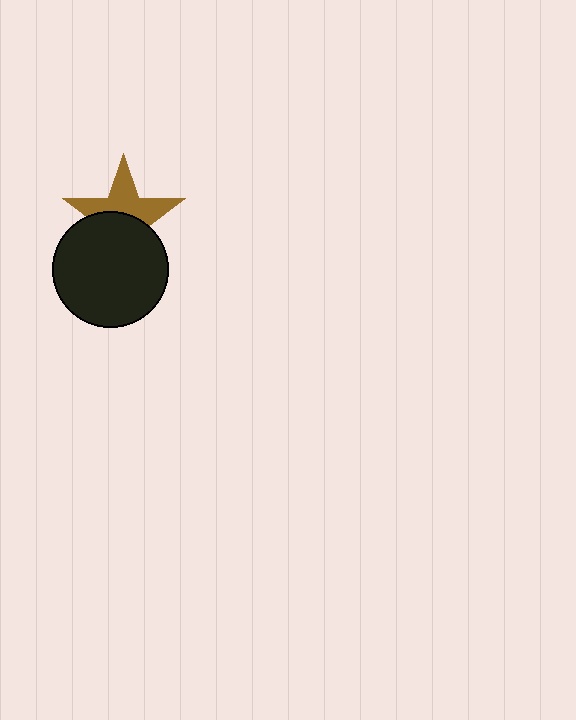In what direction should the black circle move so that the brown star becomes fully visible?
The black circle should move down. That is the shortest direction to clear the overlap and leave the brown star fully visible.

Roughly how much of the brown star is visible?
About half of it is visible (roughly 51%).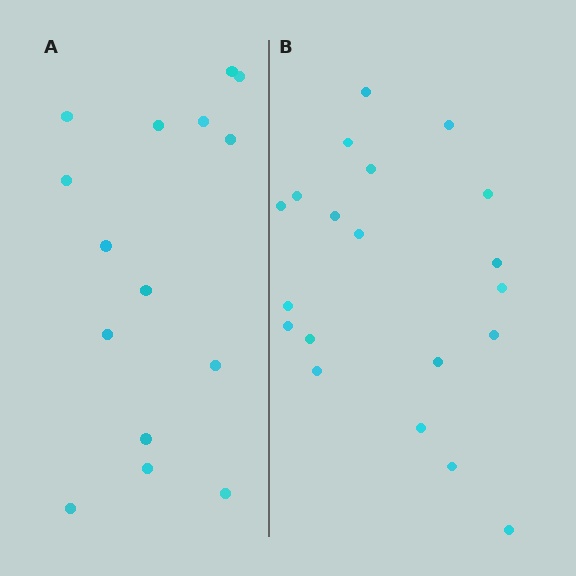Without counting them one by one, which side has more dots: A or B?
Region B (the right region) has more dots.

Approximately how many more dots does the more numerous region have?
Region B has about 5 more dots than region A.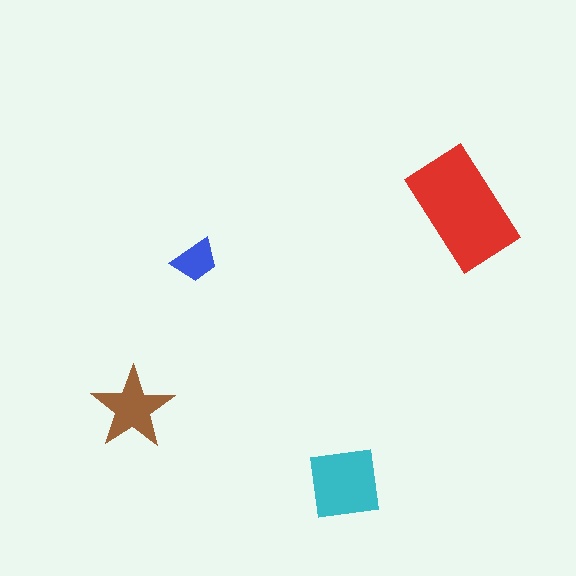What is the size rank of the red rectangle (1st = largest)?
1st.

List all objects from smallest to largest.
The blue trapezoid, the brown star, the cyan square, the red rectangle.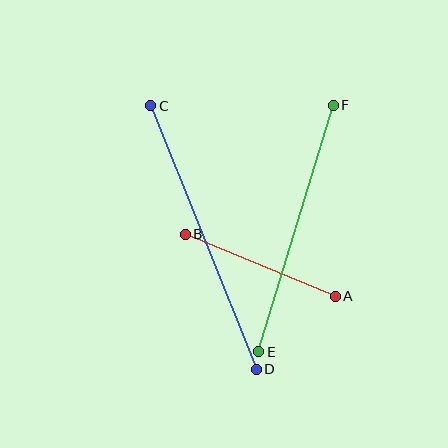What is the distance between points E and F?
The distance is approximately 258 pixels.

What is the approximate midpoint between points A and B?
The midpoint is at approximately (260, 265) pixels.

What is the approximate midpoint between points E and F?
The midpoint is at approximately (296, 228) pixels.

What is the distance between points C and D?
The distance is approximately 284 pixels.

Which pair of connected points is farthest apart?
Points C and D are farthest apart.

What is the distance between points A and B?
The distance is approximately 162 pixels.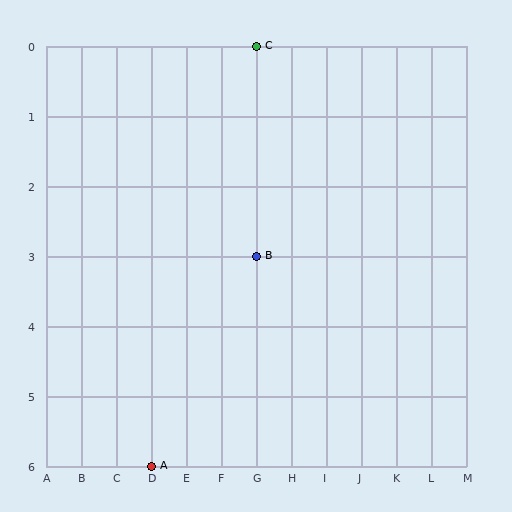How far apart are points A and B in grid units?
Points A and B are 3 columns and 3 rows apart (about 4.2 grid units diagonally).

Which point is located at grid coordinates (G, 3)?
Point B is at (G, 3).